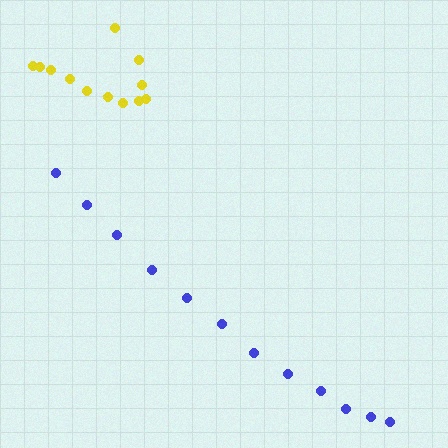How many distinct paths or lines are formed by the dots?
There are 2 distinct paths.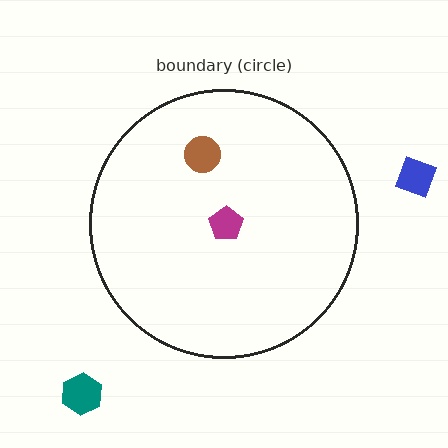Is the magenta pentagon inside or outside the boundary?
Inside.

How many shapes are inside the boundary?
2 inside, 2 outside.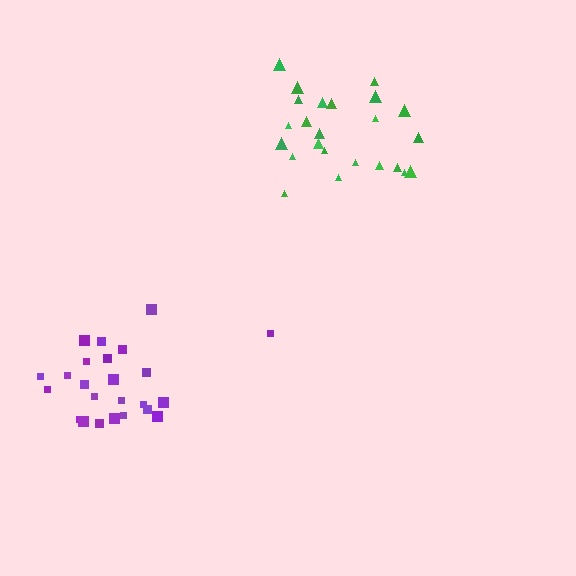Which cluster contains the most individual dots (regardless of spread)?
Purple (24).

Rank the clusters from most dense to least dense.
green, purple.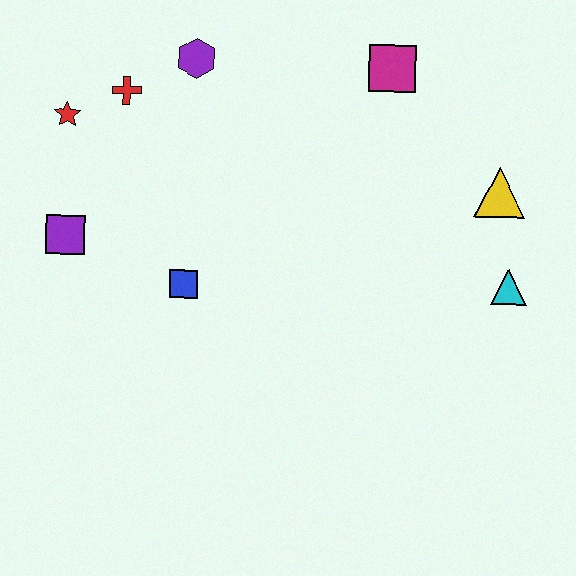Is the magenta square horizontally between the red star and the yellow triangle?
Yes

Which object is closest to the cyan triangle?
The yellow triangle is closest to the cyan triangle.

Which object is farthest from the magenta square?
The purple square is farthest from the magenta square.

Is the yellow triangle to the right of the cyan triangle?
No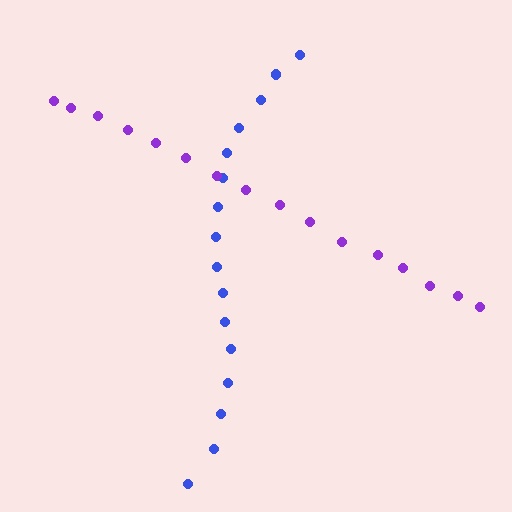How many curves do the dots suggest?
There are 2 distinct paths.